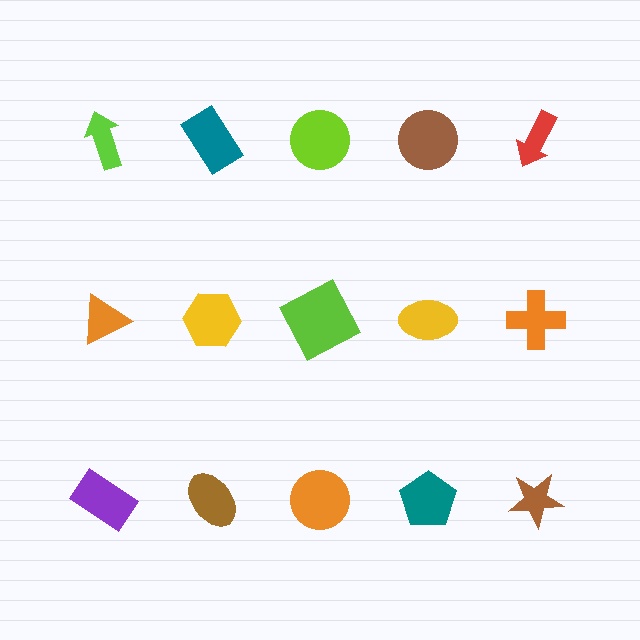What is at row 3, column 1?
A purple rectangle.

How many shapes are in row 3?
5 shapes.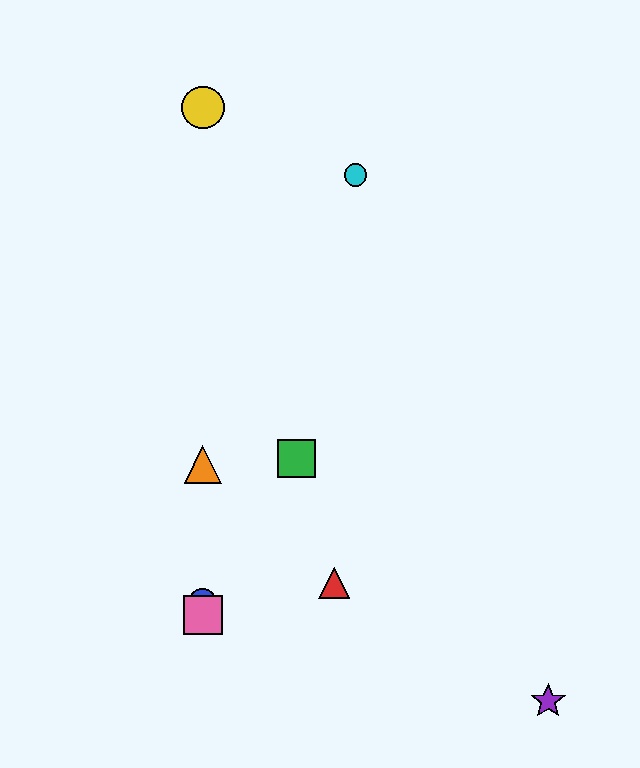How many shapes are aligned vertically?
4 shapes (the blue circle, the yellow circle, the orange triangle, the pink square) are aligned vertically.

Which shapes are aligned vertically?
The blue circle, the yellow circle, the orange triangle, the pink square are aligned vertically.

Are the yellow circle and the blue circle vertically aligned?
Yes, both are at x≈203.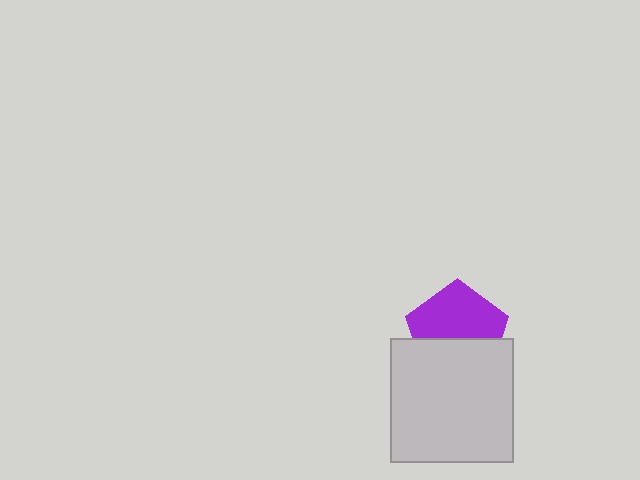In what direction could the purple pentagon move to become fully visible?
The purple pentagon could move up. That would shift it out from behind the light gray square entirely.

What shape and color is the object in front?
The object in front is a light gray square.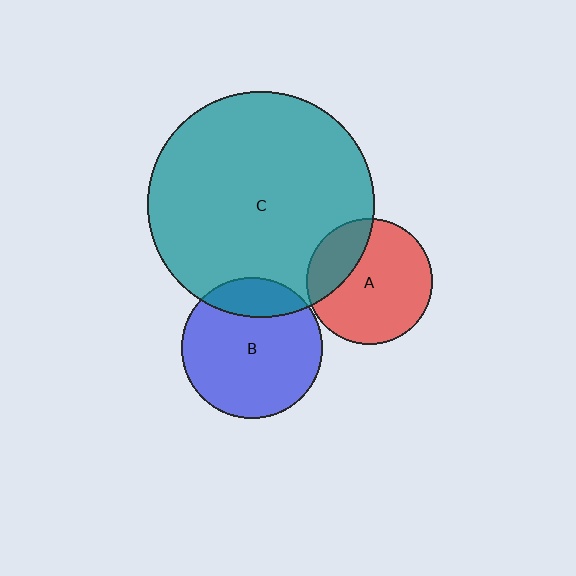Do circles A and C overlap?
Yes.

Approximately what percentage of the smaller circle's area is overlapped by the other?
Approximately 25%.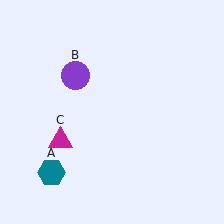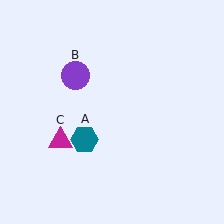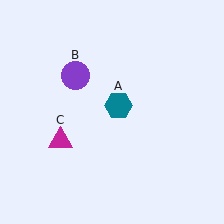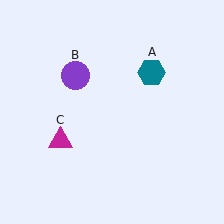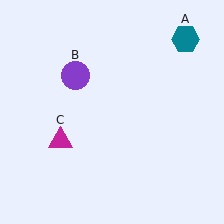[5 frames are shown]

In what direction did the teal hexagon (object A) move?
The teal hexagon (object A) moved up and to the right.